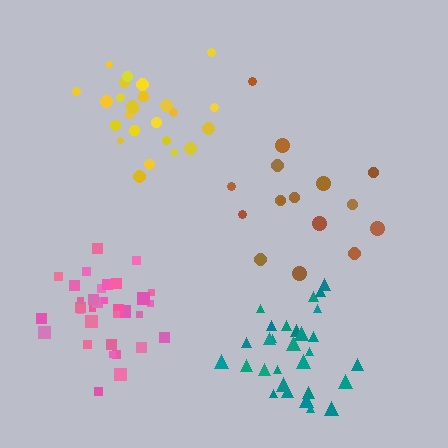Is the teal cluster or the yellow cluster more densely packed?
Teal.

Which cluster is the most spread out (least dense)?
Brown.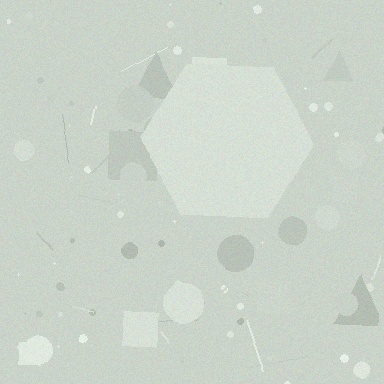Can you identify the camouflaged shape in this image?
The camouflaged shape is a hexagon.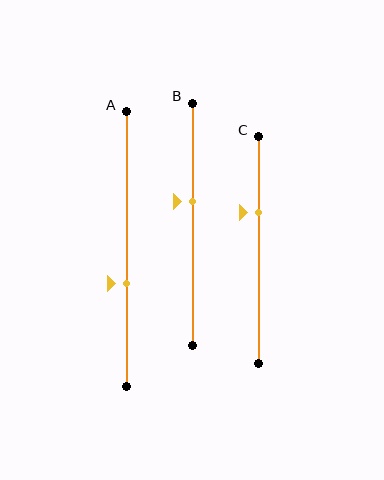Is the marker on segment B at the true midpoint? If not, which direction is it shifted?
No, the marker on segment B is shifted upward by about 10% of the segment length.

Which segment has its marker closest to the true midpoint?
Segment B has its marker closest to the true midpoint.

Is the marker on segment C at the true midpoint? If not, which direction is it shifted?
No, the marker on segment C is shifted upward by about 17% of the segment length.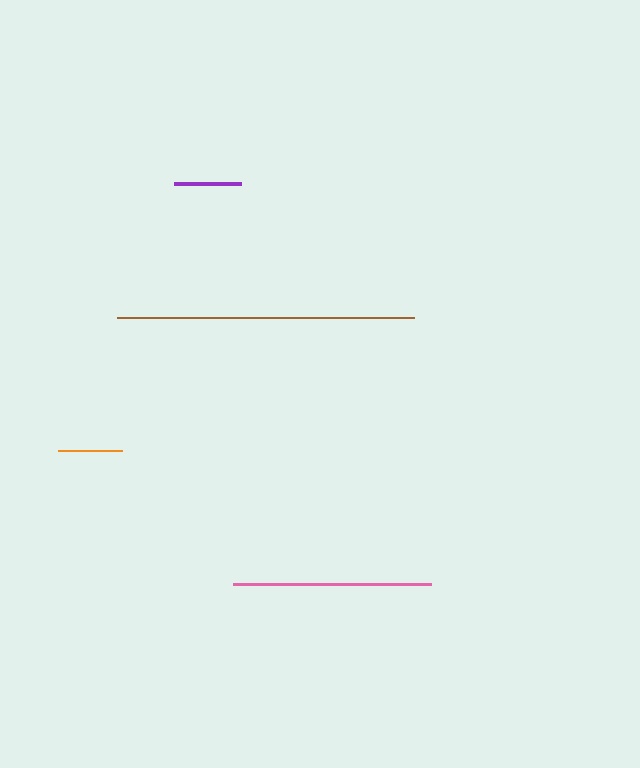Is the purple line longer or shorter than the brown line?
The brown line is longer than the purple line.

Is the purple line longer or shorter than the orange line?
The purple line is longer than the orange line.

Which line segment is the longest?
The brown line is the longest at approximately 297 pixels.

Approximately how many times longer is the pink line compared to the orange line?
The pink line is approximately 3.1 times the length of the orange line.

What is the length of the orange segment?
The orange segment is approximately 64 pixels long.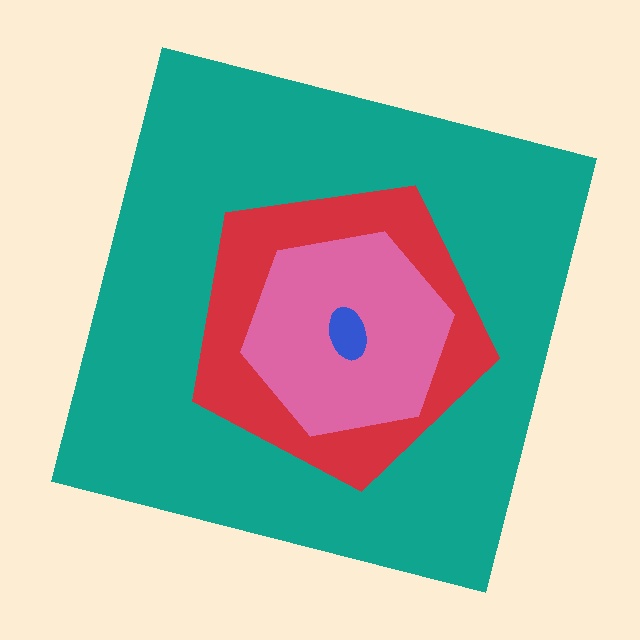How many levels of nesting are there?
4.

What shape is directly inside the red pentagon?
The pink hexagon.